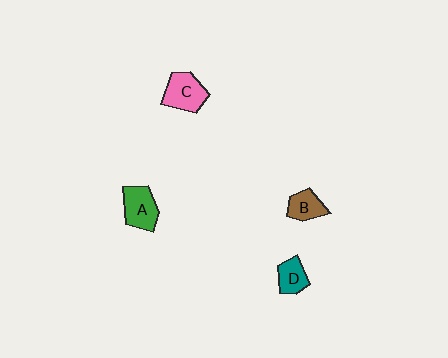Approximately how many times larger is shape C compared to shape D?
Approximately 1.5 times.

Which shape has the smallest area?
Shape D (teal).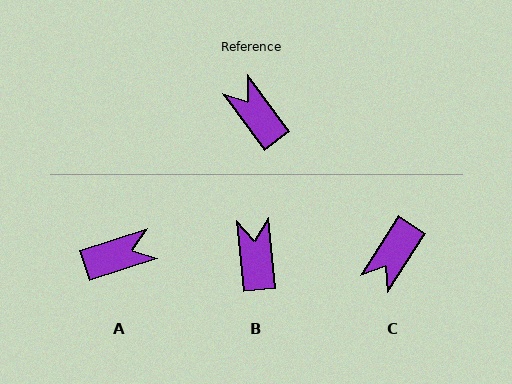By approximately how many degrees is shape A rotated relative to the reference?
Approximately 108 degrees clockwise.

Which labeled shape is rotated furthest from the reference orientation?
C, about 111 degrees away.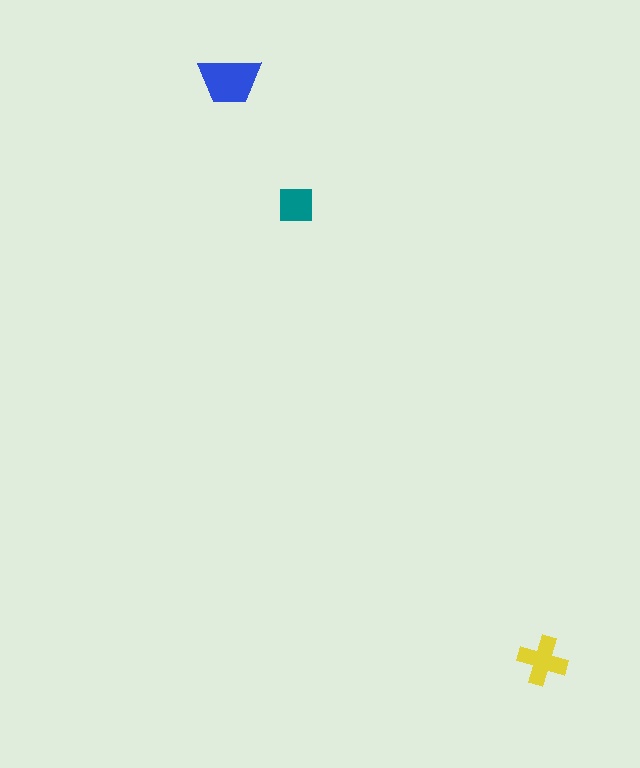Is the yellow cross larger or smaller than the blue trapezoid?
Smaller.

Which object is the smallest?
The teal square.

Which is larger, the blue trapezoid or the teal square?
The blue trapezoid.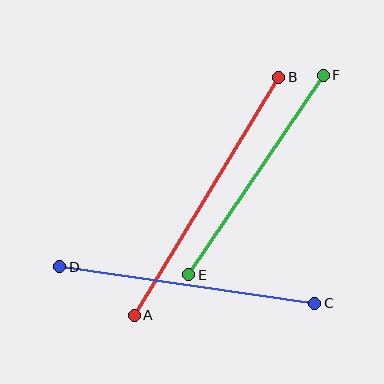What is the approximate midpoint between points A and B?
The midpoint is at approximately (206, 196) pixels.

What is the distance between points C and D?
The distance is approximately 258 pixels.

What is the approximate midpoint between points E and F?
The midpoint is at approximately (256, 175) pixels.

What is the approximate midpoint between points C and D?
The midpoint is at approximately (187, 285) pixels.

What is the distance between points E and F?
The distance is approximately 241 pixels.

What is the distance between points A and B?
The distance is approximately 279 pixels.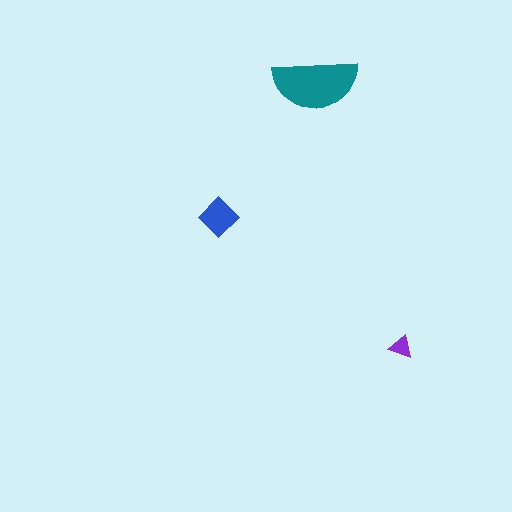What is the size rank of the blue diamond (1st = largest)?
2nd.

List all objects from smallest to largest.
The purple triangle, the blue diamond, the teal semicircle.